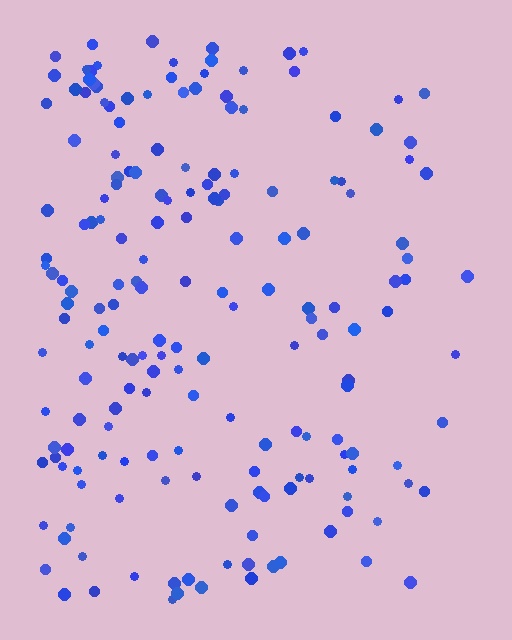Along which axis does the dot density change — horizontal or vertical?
Horizontal.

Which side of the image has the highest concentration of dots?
The left.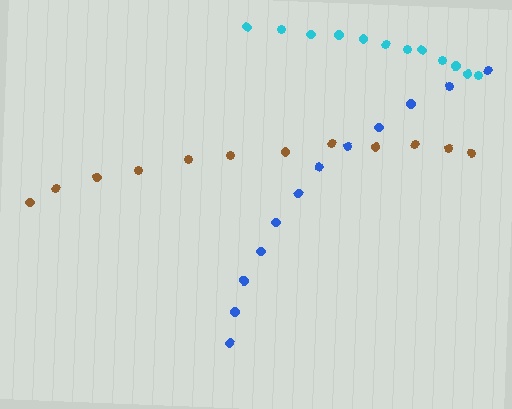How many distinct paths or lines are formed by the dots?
There are 3 distinct paths.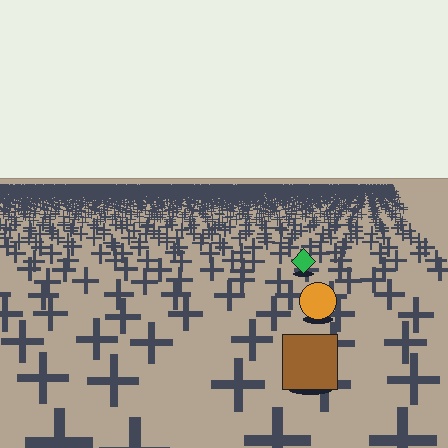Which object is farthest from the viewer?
The green diamond is farthest from the viewer. It appears smaller and the ground texture around it is denser.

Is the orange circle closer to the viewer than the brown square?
No. The brown square is closer — you can tell from the texture gradient: the ground texture is coarser near it.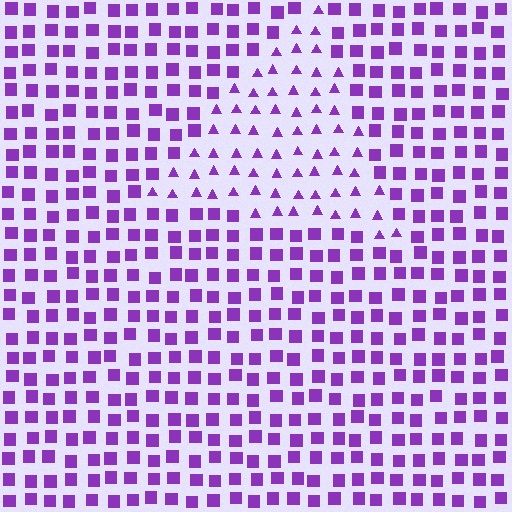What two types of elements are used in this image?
The image uses triangles inside the triangle region and squares outside it.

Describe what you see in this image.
The image is filled with small purple elements arranged in a uniform grid. A triangle-shaped region contains triangles, while the surrounding area contains squares. The boundary is defined purely by the change in element shape.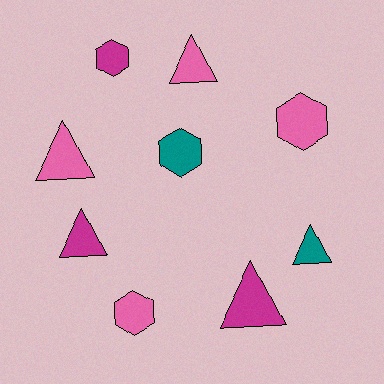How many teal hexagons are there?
There is 1 teal hexagon.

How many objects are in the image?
There are 9 objects.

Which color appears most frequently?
Pink, with 4 objects.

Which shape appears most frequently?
Triangle, with 5 objects.